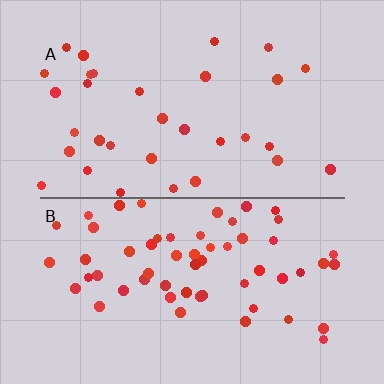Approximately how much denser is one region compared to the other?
Approximately 1.8× — region B over region A.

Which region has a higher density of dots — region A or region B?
B (the bottom).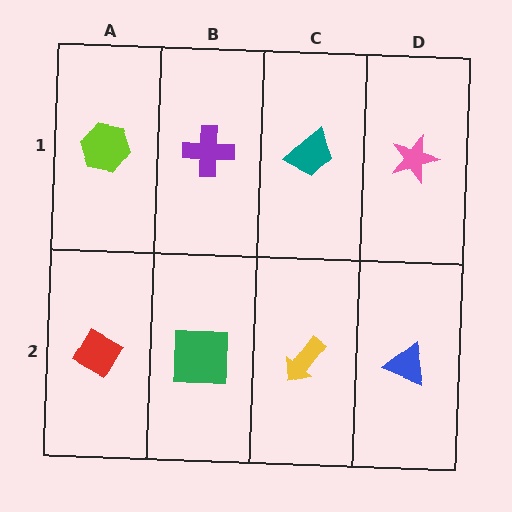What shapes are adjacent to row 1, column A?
A red diamond (row 2, column A), a purple cross (row 1, column B).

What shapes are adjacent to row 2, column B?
A purple cross (row 1, column B), a red diamond (row 2, column A), a yellow arrow (row 2, column C).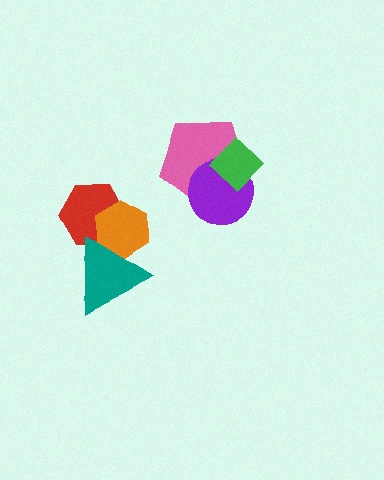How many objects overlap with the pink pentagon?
2 objects overlap with the pink pentagon.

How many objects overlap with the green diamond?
2 objects overlap with the green diamond.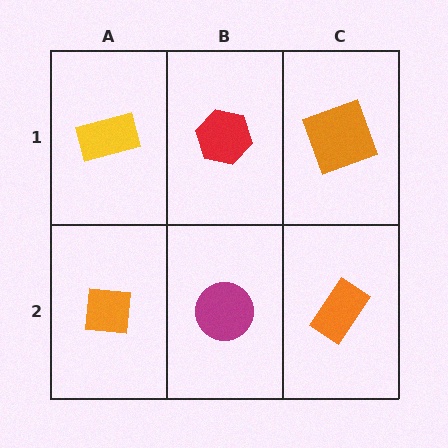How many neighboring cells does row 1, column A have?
2.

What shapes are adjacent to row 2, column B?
A red hexagon (row 1, column B), an orange square (row 2, column A), an orange rectangle (row 2, column C).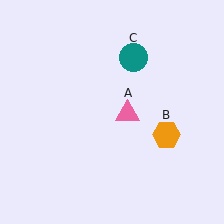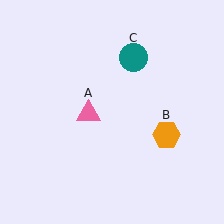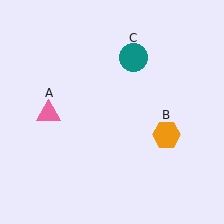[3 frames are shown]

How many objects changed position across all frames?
1 object changed position: pink triangle (object A).